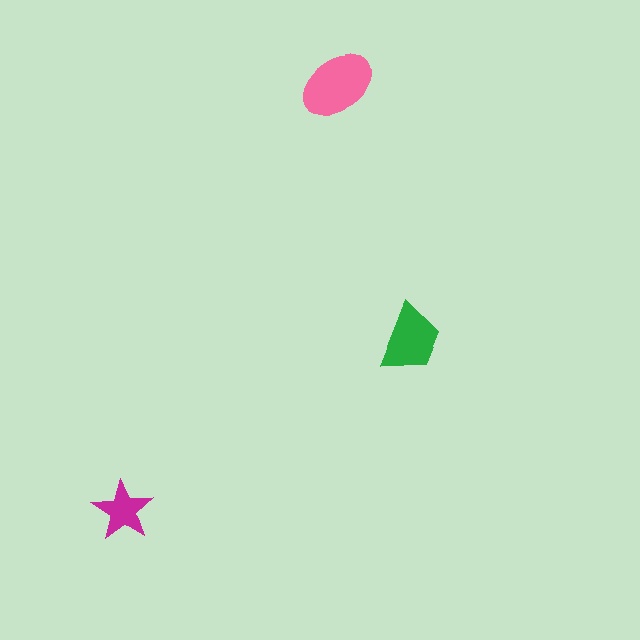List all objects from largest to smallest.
The pink ellipse, the green trapezoid, the magenta star.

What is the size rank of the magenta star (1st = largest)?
3rd.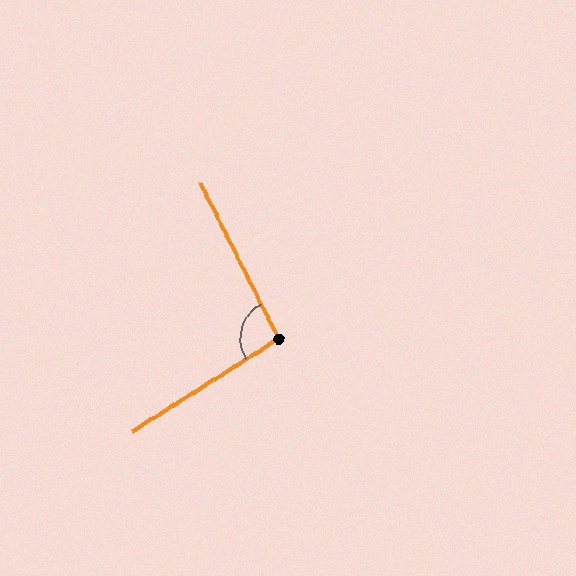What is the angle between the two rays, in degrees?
Approximately 95 degrees.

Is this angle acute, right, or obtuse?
It is obtuse.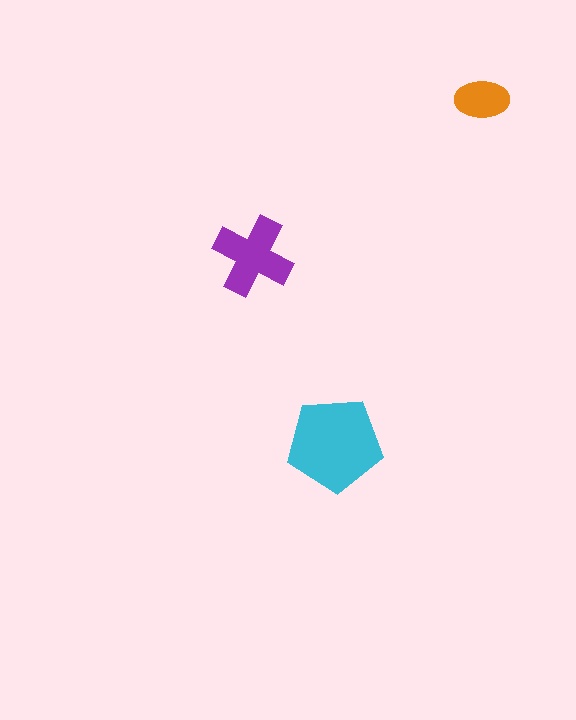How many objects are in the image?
There are 3 objects in the image.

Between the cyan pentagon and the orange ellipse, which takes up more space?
The cyan pentagon.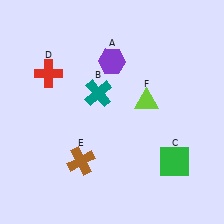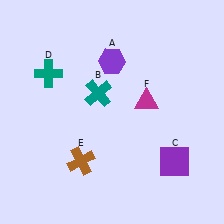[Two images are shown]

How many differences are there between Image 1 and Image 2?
There are 3 differences between the two images.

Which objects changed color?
C changed from green to purple. D changed from red to teal. F changed from lime to magenta.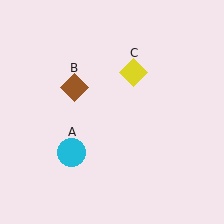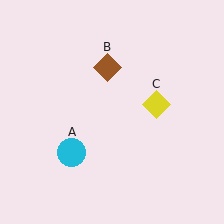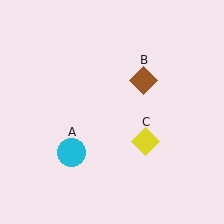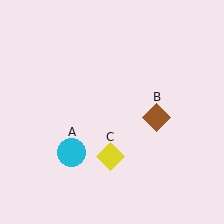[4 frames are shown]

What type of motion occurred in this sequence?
The brown diamond (object B), yellow diamond (object C) rotated clockwise around the center of the scene.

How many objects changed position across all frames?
2 objects changed position: brown diamond (object B), yellow diamond (object C).